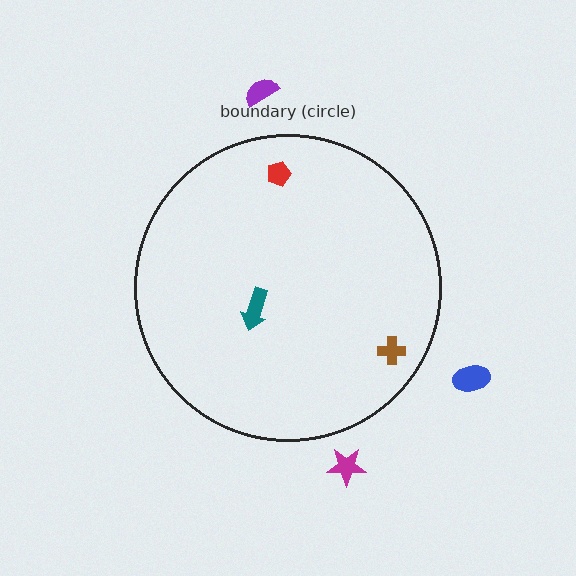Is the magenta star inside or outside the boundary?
Outside.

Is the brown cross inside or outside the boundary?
Inside.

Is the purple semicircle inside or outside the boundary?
Outside.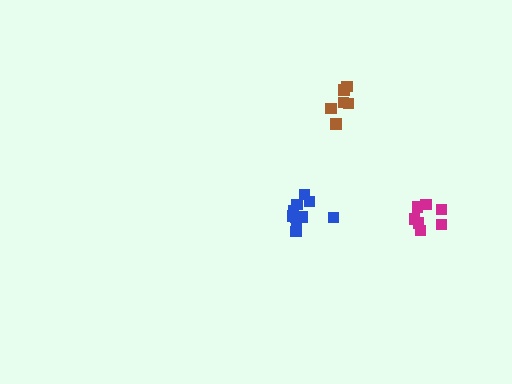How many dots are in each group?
Group 1: 6 dots, Group 2: 10 dots, Group 3: 7 dots (23 total).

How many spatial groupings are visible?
There are 3 spatial groupings.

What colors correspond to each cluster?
The clusters are colored: brown, blue, magenta.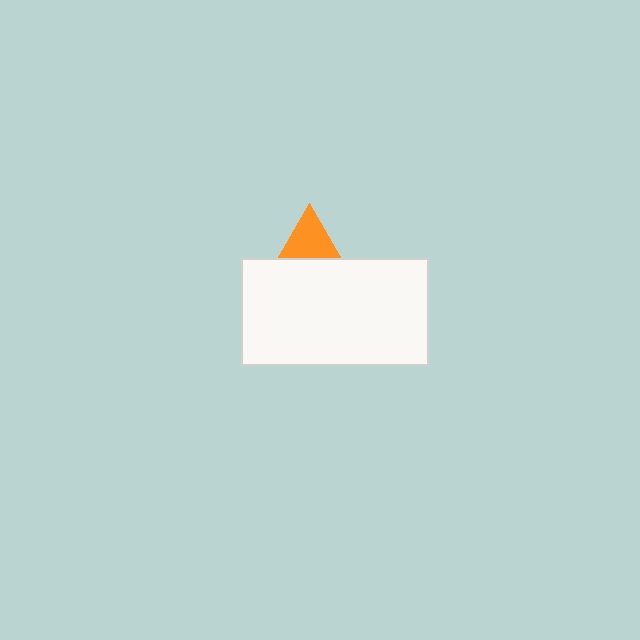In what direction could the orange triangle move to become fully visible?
The orange triangle could move up. That would shift it out from behind the white rectangle entirely.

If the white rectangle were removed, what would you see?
You would see the complete orange triangle.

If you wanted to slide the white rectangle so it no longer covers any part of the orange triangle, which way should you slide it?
Slide it down — that is the most direct way to separate the two shapes.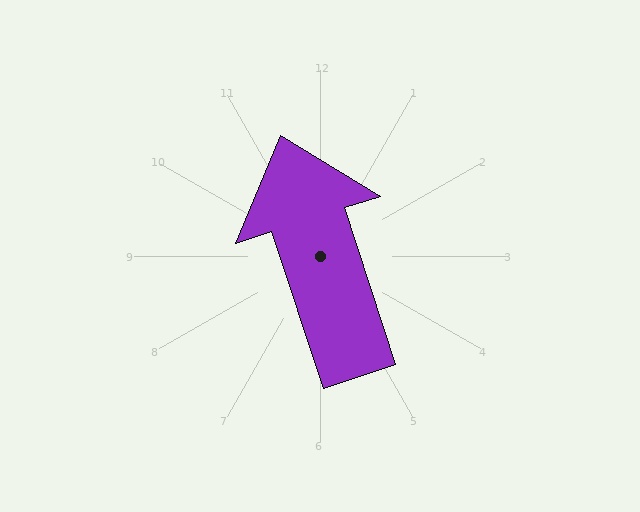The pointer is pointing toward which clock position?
Roughly 11 o'clock.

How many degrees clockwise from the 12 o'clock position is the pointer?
Approximately 342 degrees.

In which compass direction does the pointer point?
North.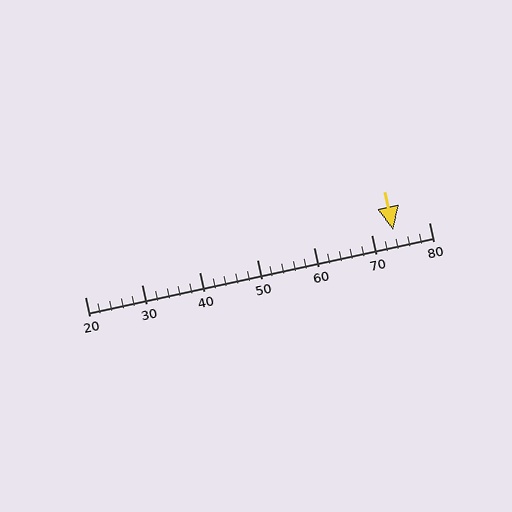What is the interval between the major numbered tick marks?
The major tick marks are spaced 10 units apart.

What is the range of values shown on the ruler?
The ruler shows values from 20 to 80.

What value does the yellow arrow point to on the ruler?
The yellow arrow points to approximately 74.